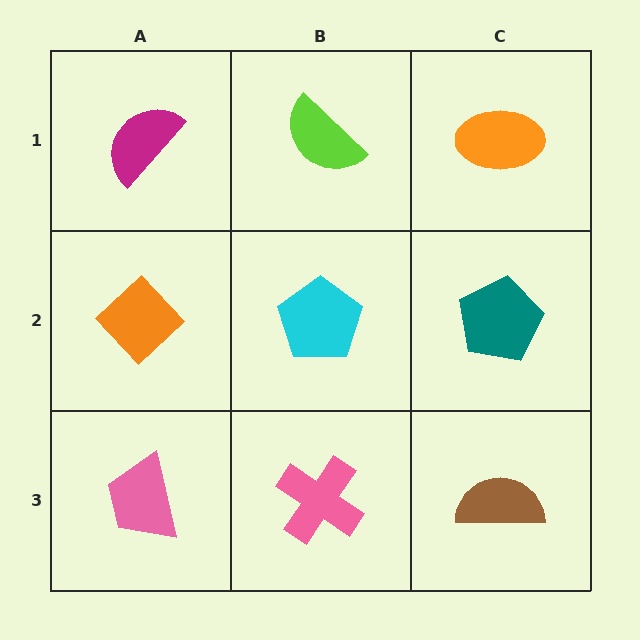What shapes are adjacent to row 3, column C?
A teal pentagon (row 2, column C), a pink cross (row 3, column B).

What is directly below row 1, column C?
A teal pentagon.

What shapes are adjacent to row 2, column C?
An orange ellipse (row 1, column C), a brown semicircle (row 3, column C), a cyan pentagon (row 2, column B).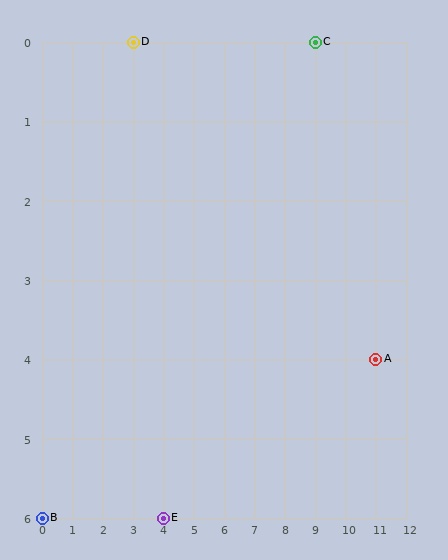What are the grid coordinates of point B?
Point B is at grid coordinates (0, 6).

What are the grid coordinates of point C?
Point C is at grid coordinates (9, 0).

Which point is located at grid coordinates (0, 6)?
Point B is at (0, 6).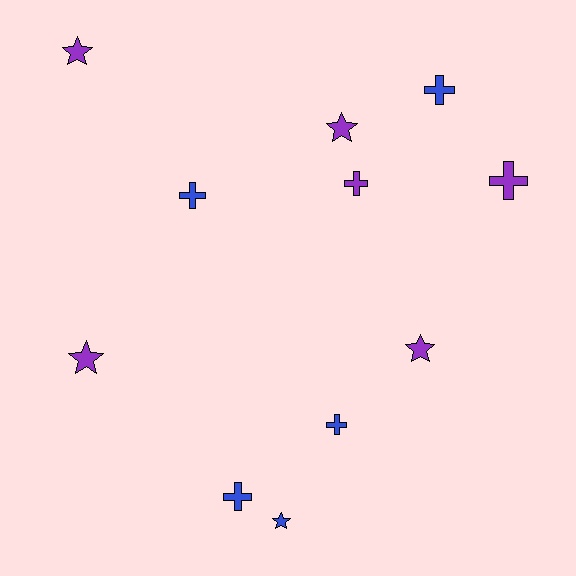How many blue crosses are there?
There are 4 blue crosses.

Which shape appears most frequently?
Cross, with 6 objects.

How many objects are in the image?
There are 11 objects.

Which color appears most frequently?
Purple, with 6 objects.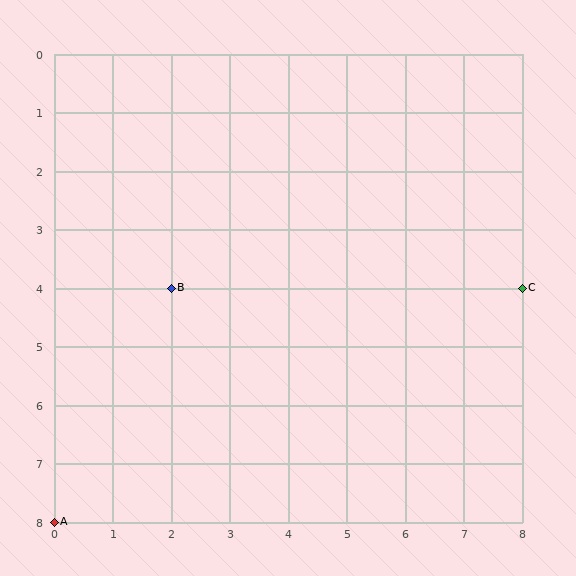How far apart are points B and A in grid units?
Points B and A are 2 columns and 4 rows apart (about 4.5 grid units diagonally).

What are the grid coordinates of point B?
Point B is at grid coordinates (2, 4).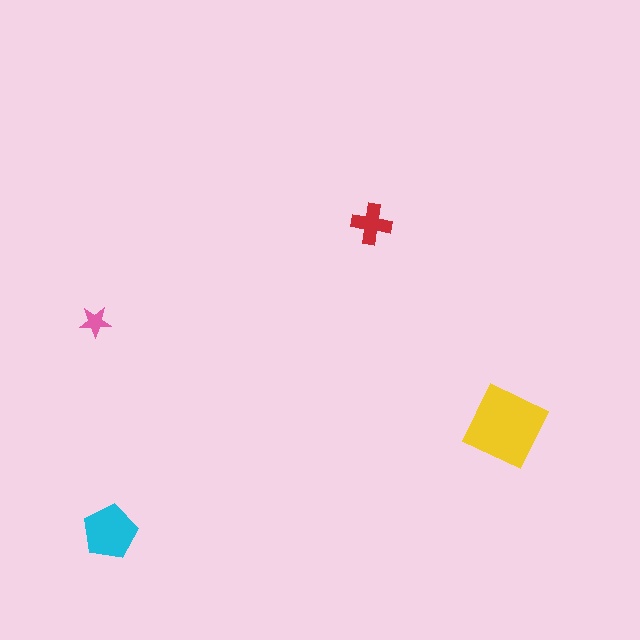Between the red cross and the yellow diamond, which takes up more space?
The yellow diamond.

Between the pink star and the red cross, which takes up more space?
The red cross.